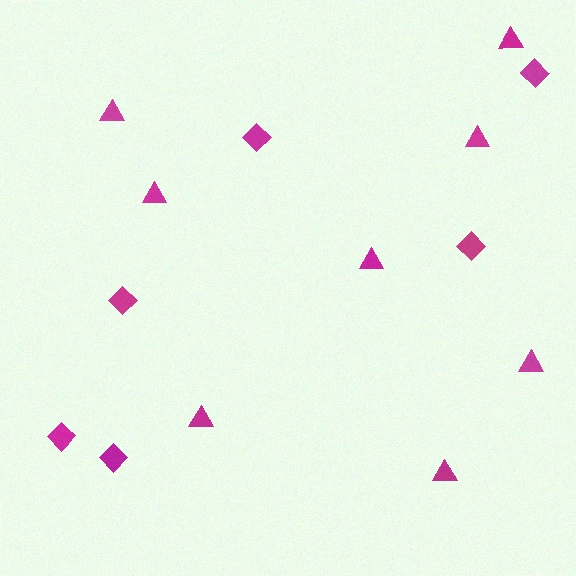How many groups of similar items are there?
There are 2 groups: one group of diamonds (6) and one group of triangles (8).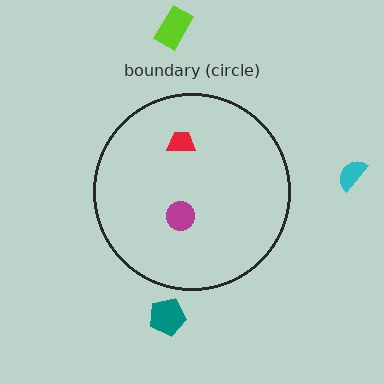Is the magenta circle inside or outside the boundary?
Inside.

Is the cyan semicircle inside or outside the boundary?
Outside.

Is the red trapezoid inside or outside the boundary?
Inside.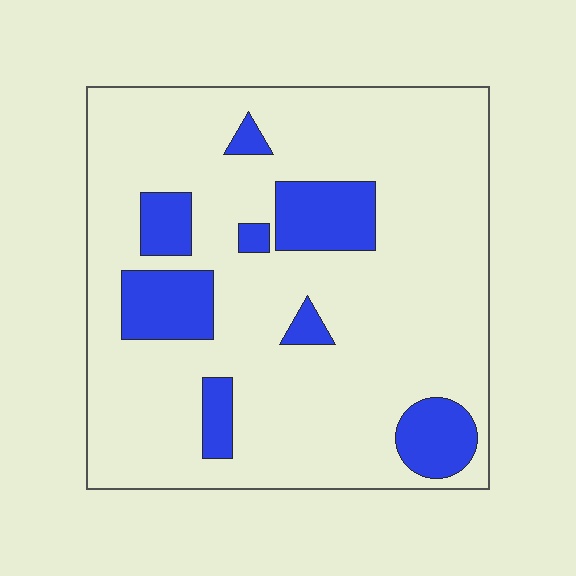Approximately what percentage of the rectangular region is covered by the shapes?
Approximately 15%.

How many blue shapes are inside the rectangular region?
8.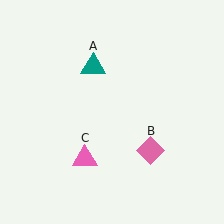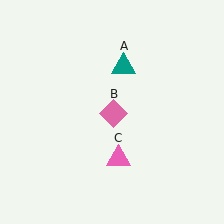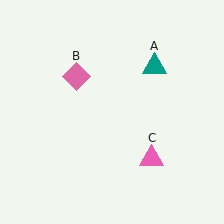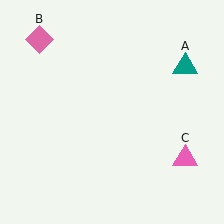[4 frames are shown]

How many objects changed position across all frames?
3 objects changed position: teal triangle (object A), pink diamond (object B), pink triangle (object C).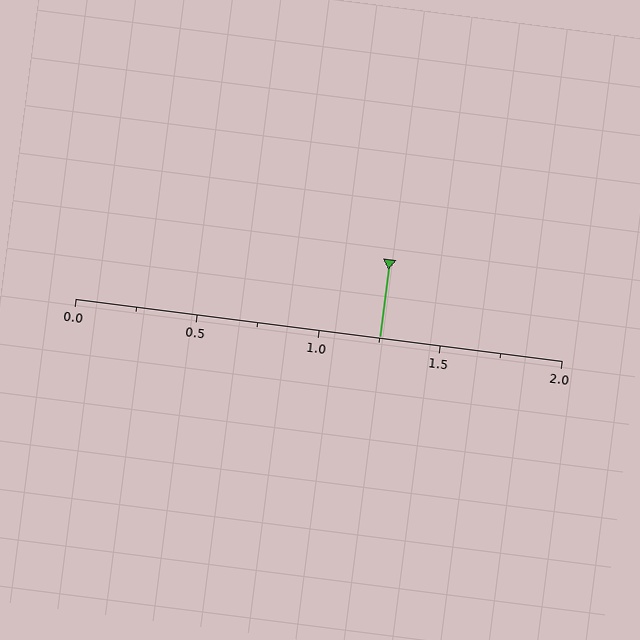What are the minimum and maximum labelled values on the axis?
The axis runs from 0.0 to 2.0.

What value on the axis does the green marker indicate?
The marker indicates approximately 1.25.